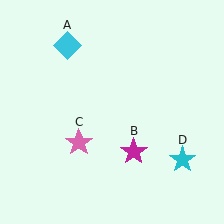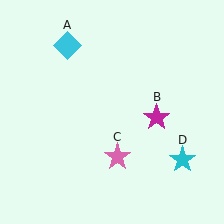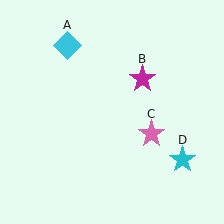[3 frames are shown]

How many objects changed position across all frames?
2 objects changed position: magenta star (object B), pink star (object C).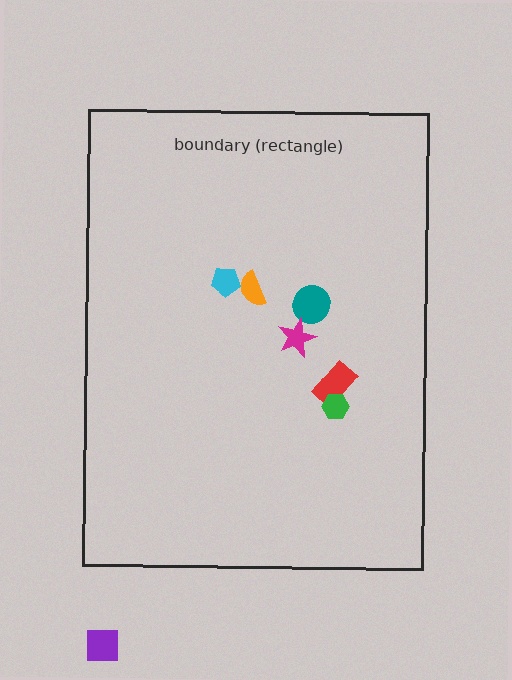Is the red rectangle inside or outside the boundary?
Inside.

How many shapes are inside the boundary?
6 inside, 1 outside.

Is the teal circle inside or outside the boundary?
Inside.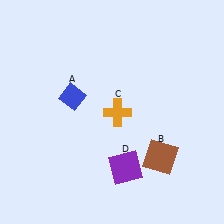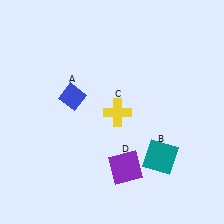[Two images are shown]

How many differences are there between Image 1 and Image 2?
There are 2 differences between the two images.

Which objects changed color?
B changed from brown to teal. C changed from orange to yellow.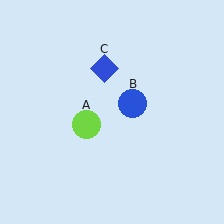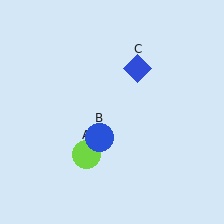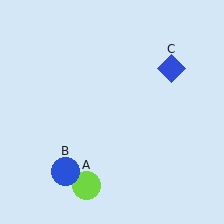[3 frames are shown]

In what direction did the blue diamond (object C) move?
The blue diamond (object C) moved right.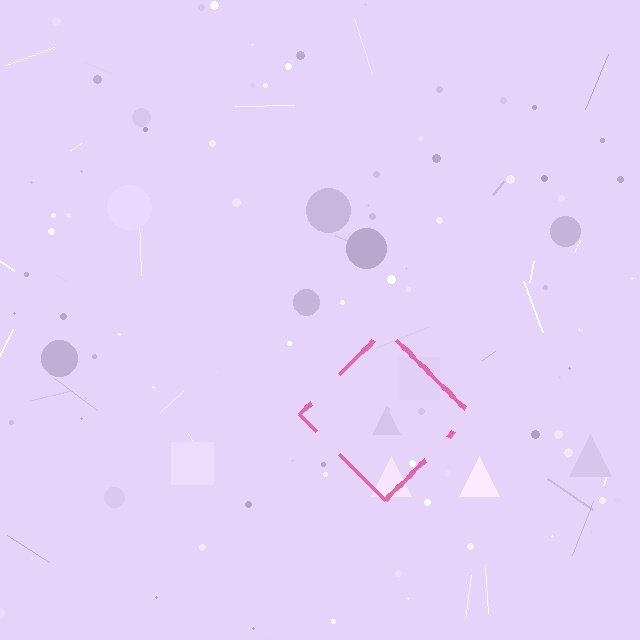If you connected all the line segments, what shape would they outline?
They would outline a diamond.